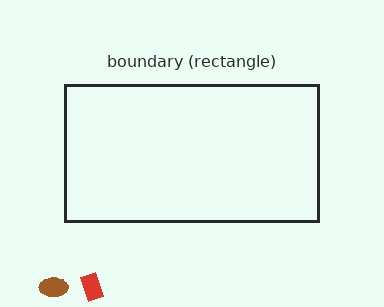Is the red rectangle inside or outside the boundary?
Outside.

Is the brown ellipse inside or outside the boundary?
Outside.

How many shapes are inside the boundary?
0 inside, 2 outside.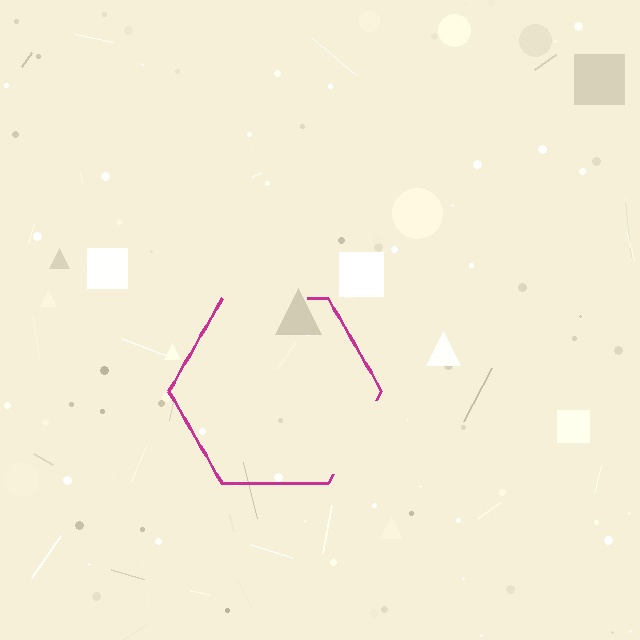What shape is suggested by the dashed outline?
The dashed outline suggests a hexagon.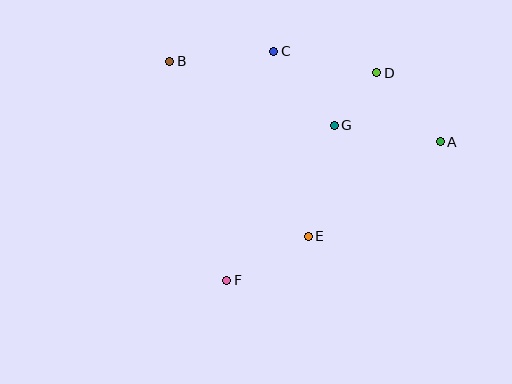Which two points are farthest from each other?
Points A and B are farthest from each other.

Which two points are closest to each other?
Points D and G are closest to each other.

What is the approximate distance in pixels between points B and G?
The distance between B and G is approximately 177 pixels.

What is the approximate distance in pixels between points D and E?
The distance between D and E is approximately 177 pixels.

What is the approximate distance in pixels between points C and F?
The distance between C and F is approximately 234 pixels.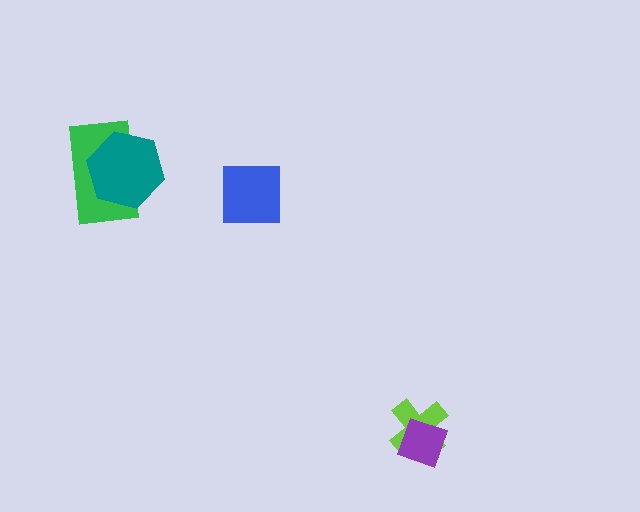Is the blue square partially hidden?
No, no other shape covers it.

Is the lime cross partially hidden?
Yes, it is partially covered by another shape.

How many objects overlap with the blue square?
0 objects overlap with the blue square.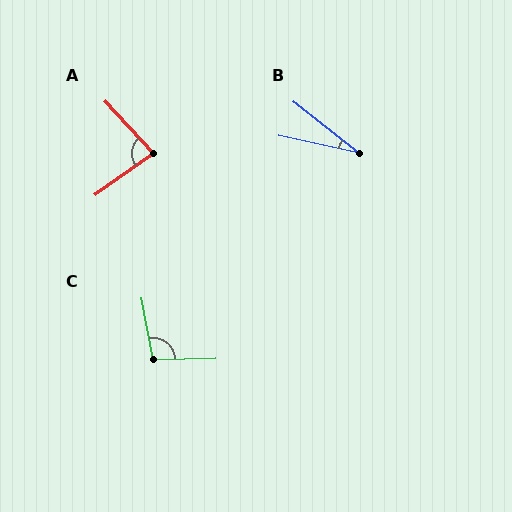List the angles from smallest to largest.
B (26°), A (83°), C (99°).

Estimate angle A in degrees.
Approximately 83 degrees.